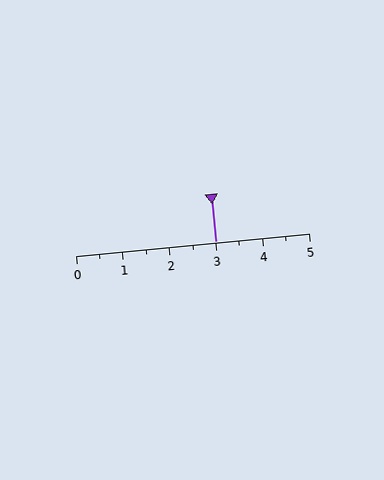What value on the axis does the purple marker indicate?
The marker indicates approximately 3.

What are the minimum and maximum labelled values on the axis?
The axis runs from 0 to 5.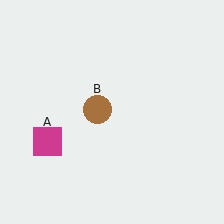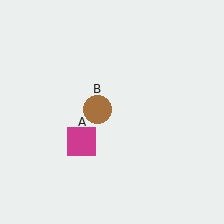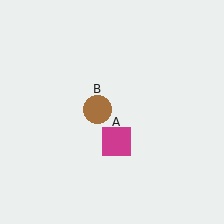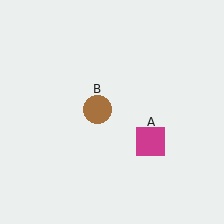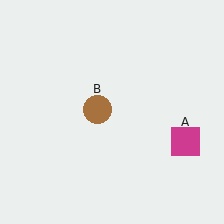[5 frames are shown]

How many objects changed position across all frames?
1 object changed position: magenta square (object A).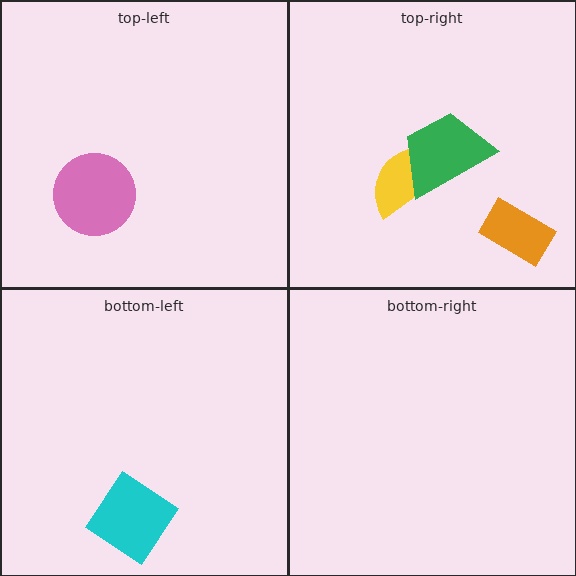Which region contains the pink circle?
The top-left region.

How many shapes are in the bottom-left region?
1.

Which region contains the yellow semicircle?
The top-right region.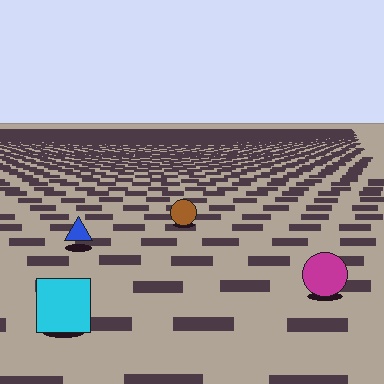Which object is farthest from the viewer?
The brown circle is farthest from the viewer. It appears smaller and the ground texture around it is denser.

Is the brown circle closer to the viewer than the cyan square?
No. The cyan square is closer — you can tell from the texture gradient: the ground texture is coarser near it.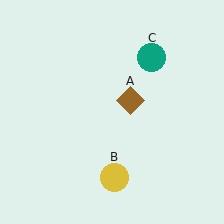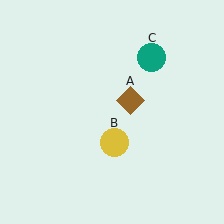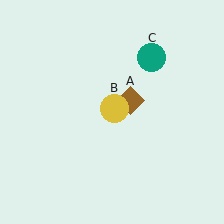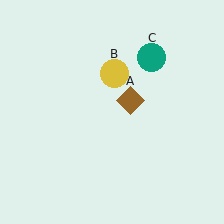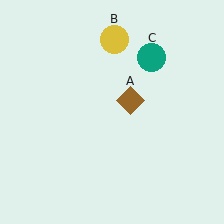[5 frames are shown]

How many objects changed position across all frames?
1 object changed position: yellow circle (object B).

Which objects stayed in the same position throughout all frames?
Brown diamond (object A) and teal circle (object C) remained stationary.